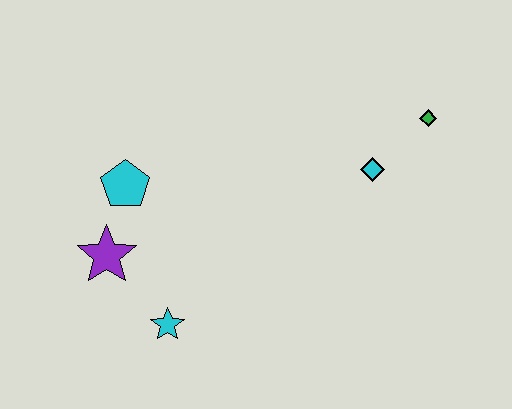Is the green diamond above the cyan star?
Yes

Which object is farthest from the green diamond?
The purple star is farthest from the green diamond.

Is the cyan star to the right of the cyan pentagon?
Yes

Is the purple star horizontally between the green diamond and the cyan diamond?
No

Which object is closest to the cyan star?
The purple star is closest to the cyan star.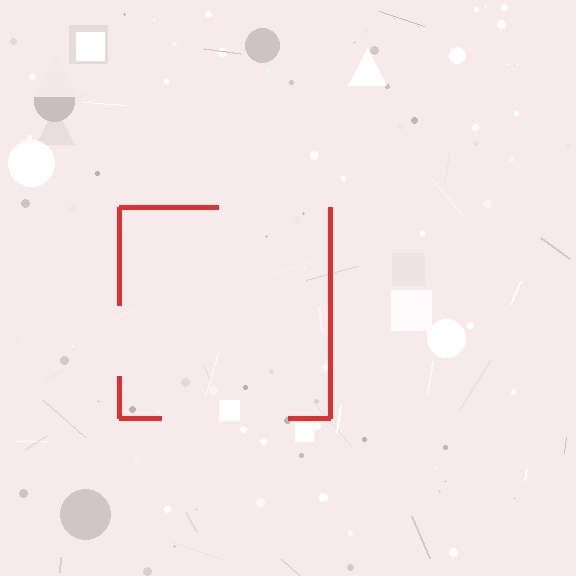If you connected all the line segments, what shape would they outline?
They would outline a square.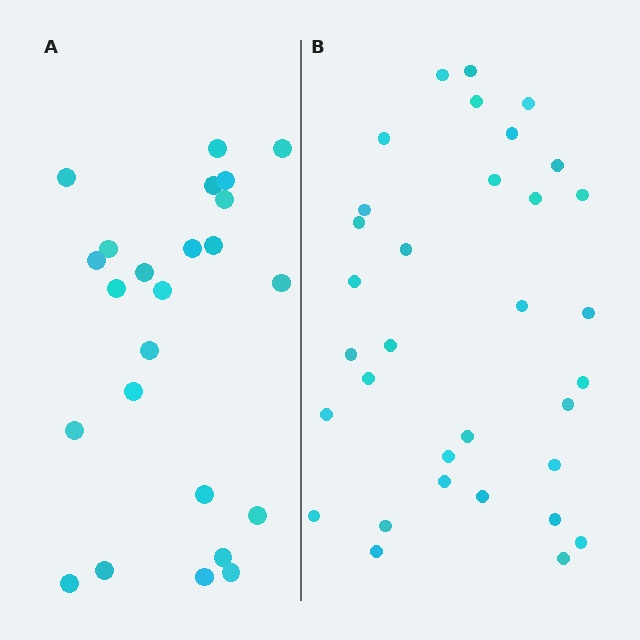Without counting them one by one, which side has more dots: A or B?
Region B (the right region) has more dots.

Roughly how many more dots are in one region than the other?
Region B has roughly 8 or so more dots than region A.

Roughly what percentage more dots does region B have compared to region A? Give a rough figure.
About 40% more.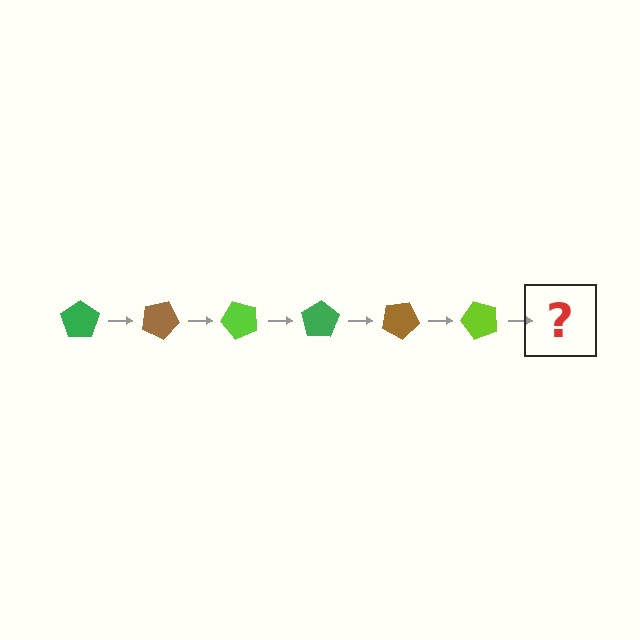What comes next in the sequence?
The next element should be a green pentagon, rotated 150 degrees from the start.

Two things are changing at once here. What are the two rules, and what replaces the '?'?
The two rules are that it rotates 25 degrees each step and the color cycles through green, brown, and lime. The '?' should be a green pentagon, rotated 150 degrees from the start.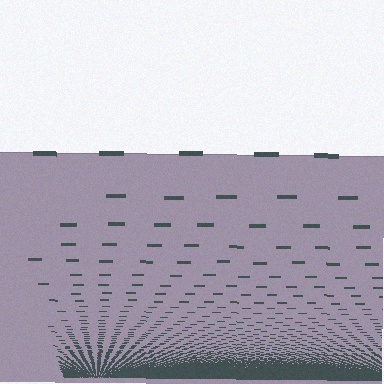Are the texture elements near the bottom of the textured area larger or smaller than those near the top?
Smaller. The gradient is inverted — elements near the bottom are smaller and denser.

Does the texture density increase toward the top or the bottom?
Density increases toward the bottom.